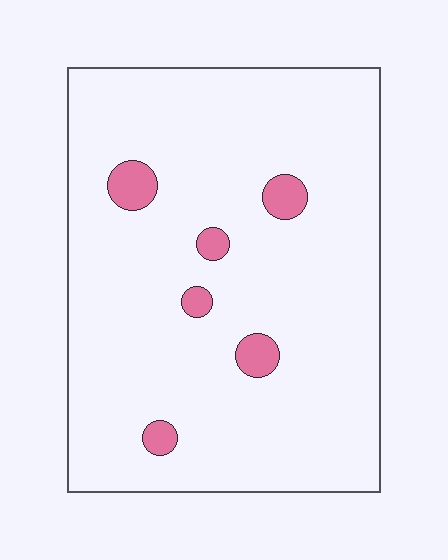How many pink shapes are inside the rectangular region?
6.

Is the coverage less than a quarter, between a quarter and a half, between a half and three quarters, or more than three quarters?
Less than a quarter.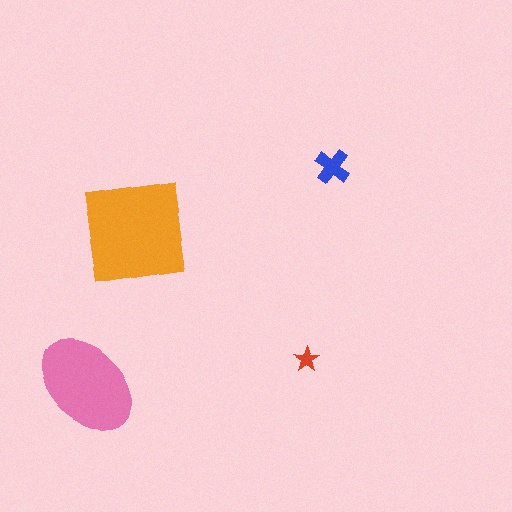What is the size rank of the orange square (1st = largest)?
1st.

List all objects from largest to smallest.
The orange square, the pink ellipse, the blue cross, the red star.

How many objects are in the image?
There are 4 objects in the image.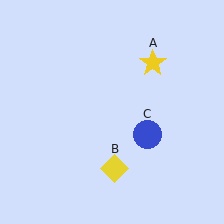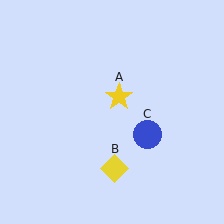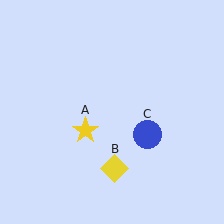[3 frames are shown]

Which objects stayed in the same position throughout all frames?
Yellow diamond (object B) and blue circle (object C) remained stationary.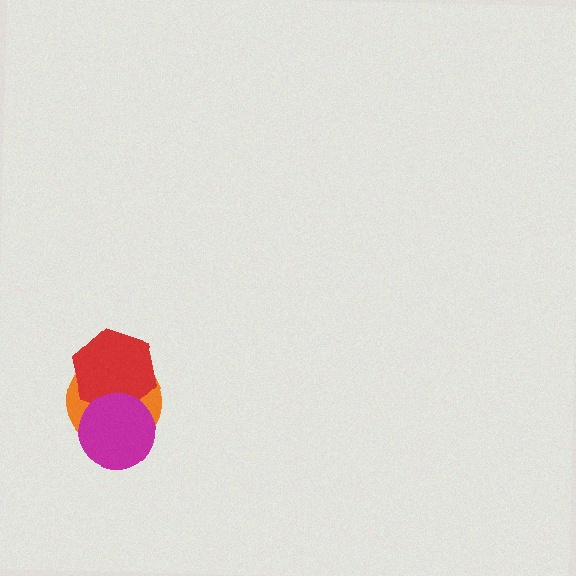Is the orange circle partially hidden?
Yes, it is partially covered by another shape.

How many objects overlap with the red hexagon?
2 objects overlap with the red hexagon.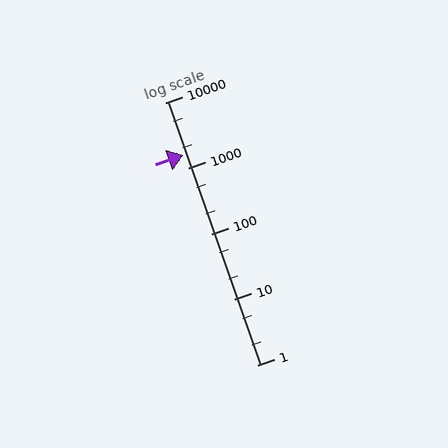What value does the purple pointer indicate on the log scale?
The pointer indicates approximately 1600.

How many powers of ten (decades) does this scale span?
The scale spans 4 decades, from 1 to 10000.